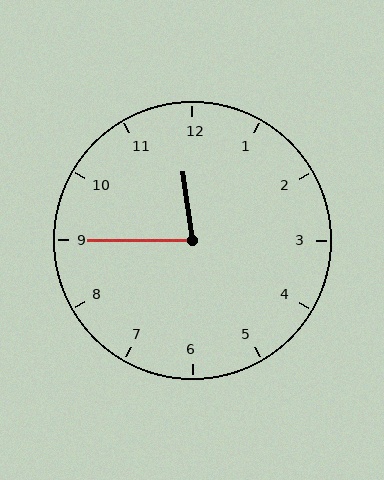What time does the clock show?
11:45.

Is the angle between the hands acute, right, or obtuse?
It is acute.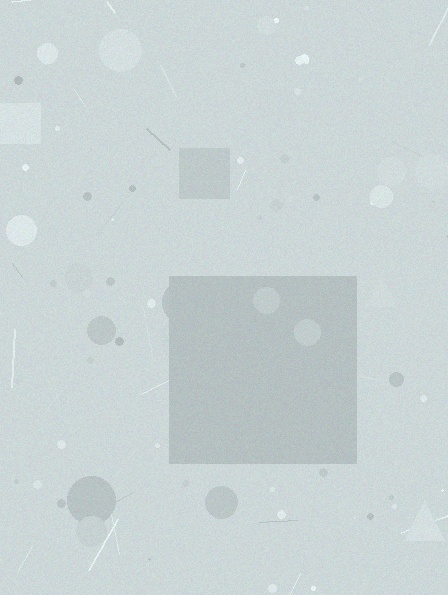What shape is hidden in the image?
A square is hidden in the image.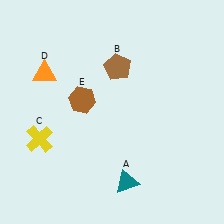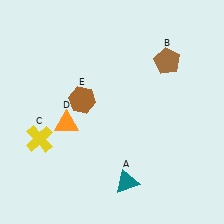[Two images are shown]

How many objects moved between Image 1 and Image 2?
2 objects moved between the two images.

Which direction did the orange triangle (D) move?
The orange triangle (D) moved down.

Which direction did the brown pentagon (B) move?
The brown pentagon (B) moved right.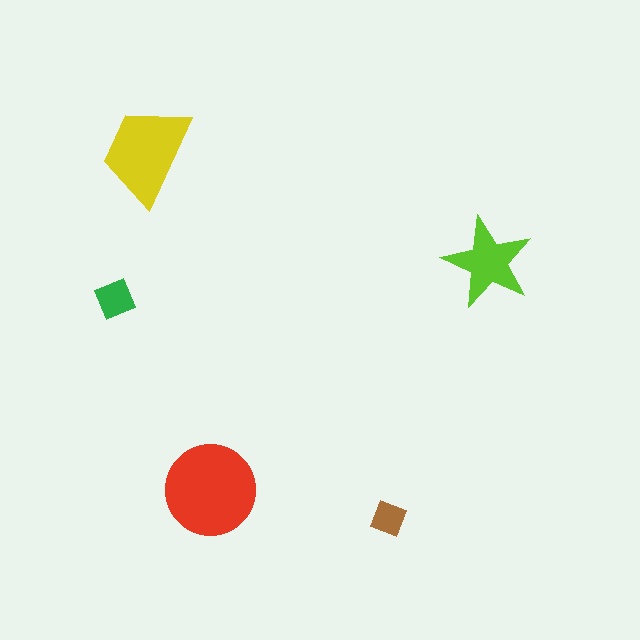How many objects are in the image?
There are 5 objects in the image.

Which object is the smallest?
The brown diamond.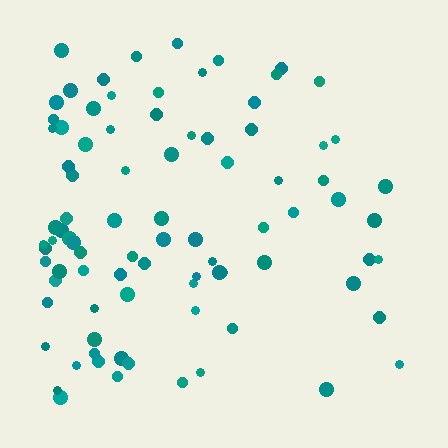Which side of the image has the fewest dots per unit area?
The right.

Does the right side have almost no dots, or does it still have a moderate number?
Still a moderate number, just noticeably fewer than the left.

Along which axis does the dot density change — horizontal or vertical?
Horizontal.